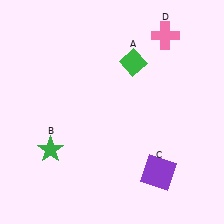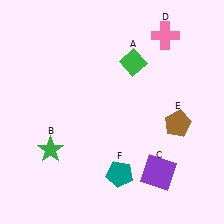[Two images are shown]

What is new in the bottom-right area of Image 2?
A brown pentagon (E) was added in the bottom-right area of Image 2.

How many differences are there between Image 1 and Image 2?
There are 2 differences between the two images.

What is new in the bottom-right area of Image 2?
A teal pentagon (F) was added in the bottom-right area of Image 2.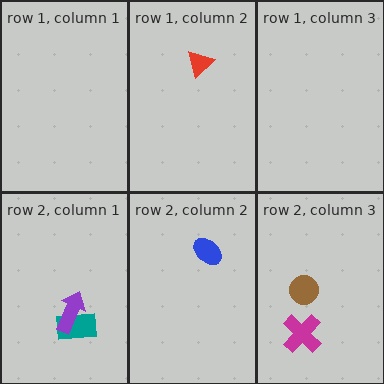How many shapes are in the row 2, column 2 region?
1.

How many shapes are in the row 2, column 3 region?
2.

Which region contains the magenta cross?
The row 2, column 3 region.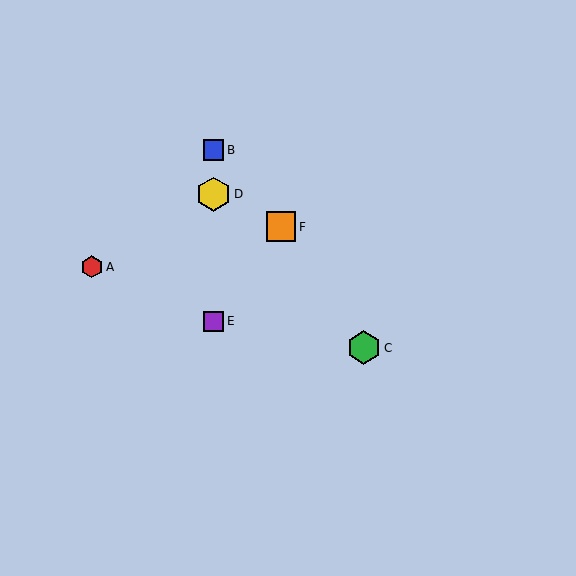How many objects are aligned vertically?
3 objects (B, D, E) are aligned vertically.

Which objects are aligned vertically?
Objects B, D, E are aligned vertically.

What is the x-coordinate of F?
Object F is at x≈281.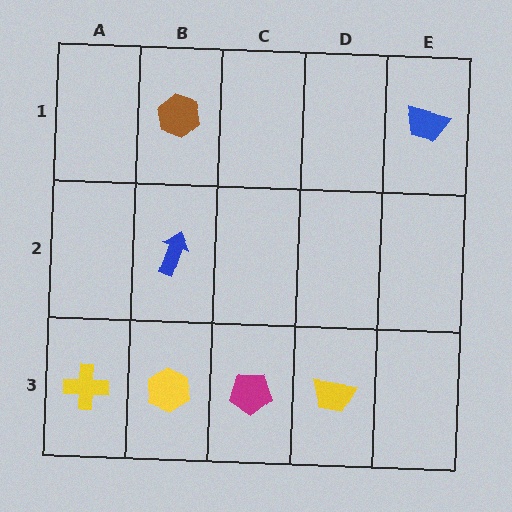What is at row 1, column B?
A brown hexagon.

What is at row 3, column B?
A yellow hexagon.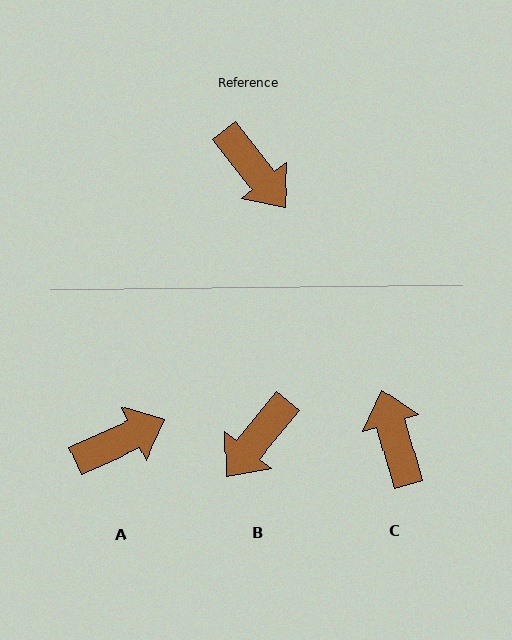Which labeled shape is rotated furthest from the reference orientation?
C, about 157 degrees away.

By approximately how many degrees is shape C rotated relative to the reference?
Approximately 157 degrees counter-clockwise.